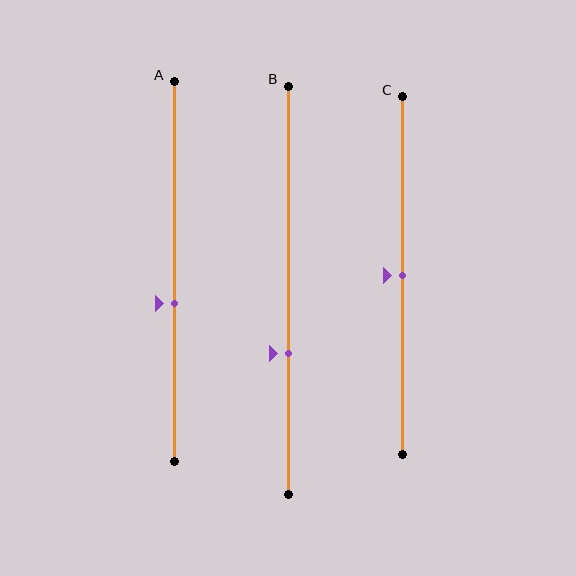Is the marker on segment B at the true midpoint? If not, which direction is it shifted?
No, the marker on segment B is shifted downward by about 15% of the segment length.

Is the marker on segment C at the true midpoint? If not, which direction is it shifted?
Yes, the marker on segment C is at the true midpoint.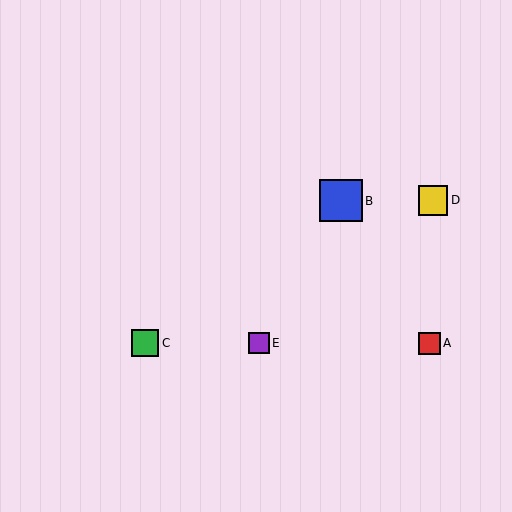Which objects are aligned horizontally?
Objects A, C, E are aligned horizontally.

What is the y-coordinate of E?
Object E is at y≈343.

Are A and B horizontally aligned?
No, A is at y≈343 and B is at y≈201.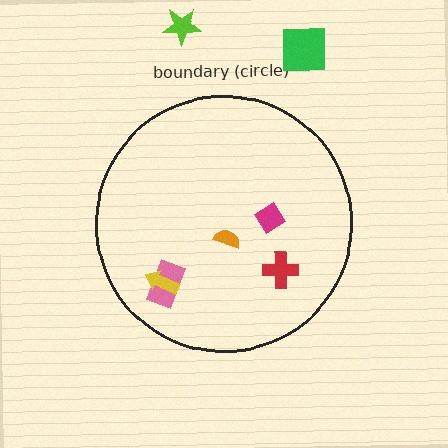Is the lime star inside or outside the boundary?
Outside.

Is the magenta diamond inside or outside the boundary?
Inside.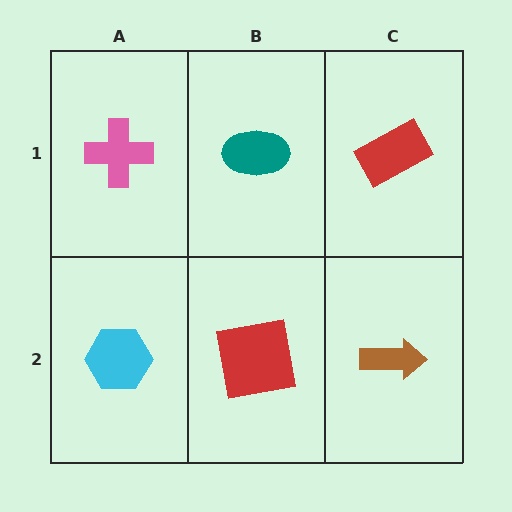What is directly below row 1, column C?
A brown arrow.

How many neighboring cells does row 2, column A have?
2.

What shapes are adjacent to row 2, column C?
A red rectangle (row 1, column C), a red square (row 2, column B).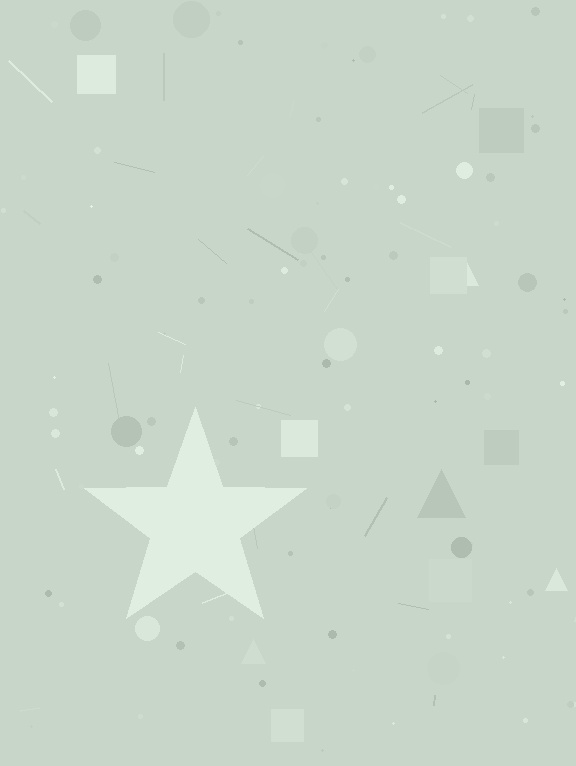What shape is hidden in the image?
A star is hidden in the image.